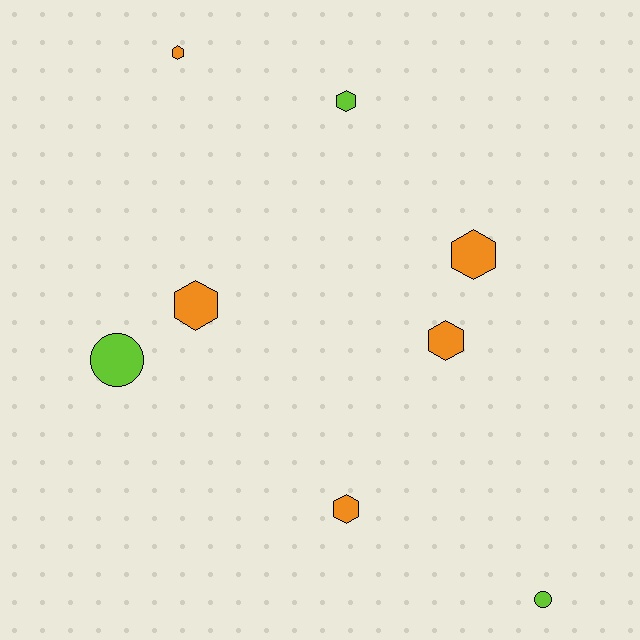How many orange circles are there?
There are no orange circles.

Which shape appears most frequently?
Hexagon, with 6 objects.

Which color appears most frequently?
Orange, with 5 objects.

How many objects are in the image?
There are 8 objects.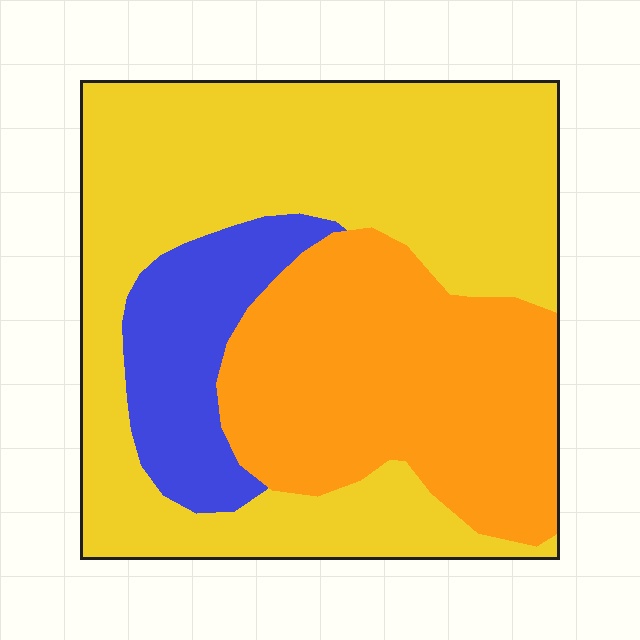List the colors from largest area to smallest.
From largest to smallest: yellow, orange, blue.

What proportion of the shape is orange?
Orange covers 33% of the shape.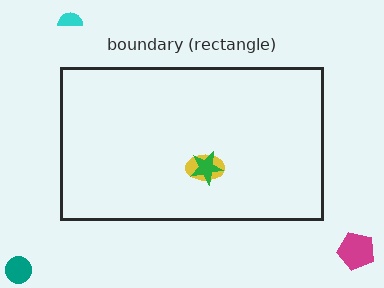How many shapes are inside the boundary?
2 inside, 3 outside.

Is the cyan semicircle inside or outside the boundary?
Outside.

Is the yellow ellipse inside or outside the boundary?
Inside.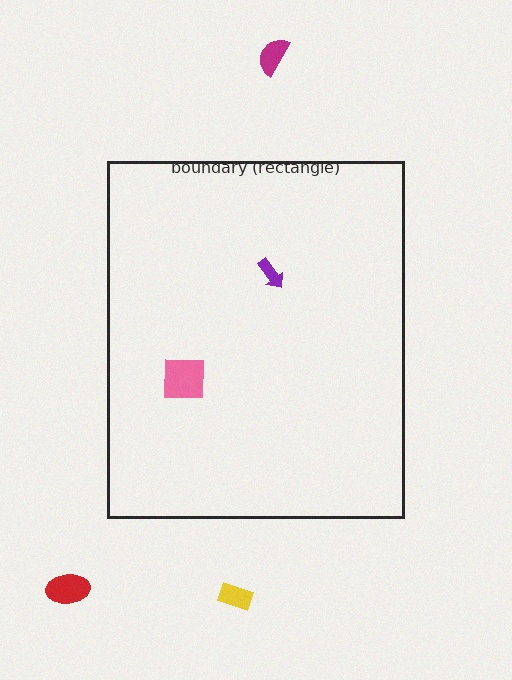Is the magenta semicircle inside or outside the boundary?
Outside.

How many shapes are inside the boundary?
2 inside, 3 outside.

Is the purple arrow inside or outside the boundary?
Inside.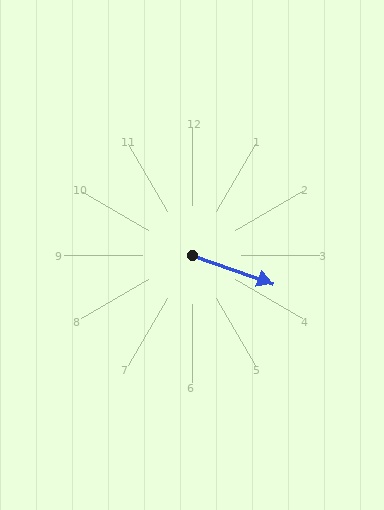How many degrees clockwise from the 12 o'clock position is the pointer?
Approximately 109 degrees.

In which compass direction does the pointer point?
East.